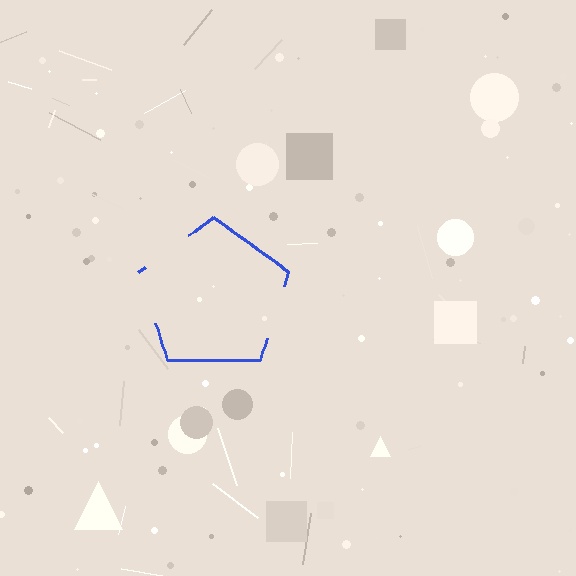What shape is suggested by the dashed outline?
The dashed outline suggests a pentagon.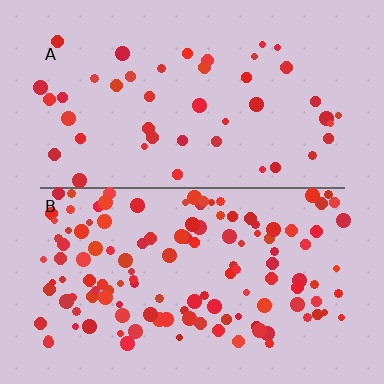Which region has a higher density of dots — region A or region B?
B (the bottom).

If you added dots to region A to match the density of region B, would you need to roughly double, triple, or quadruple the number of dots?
Approximately triple.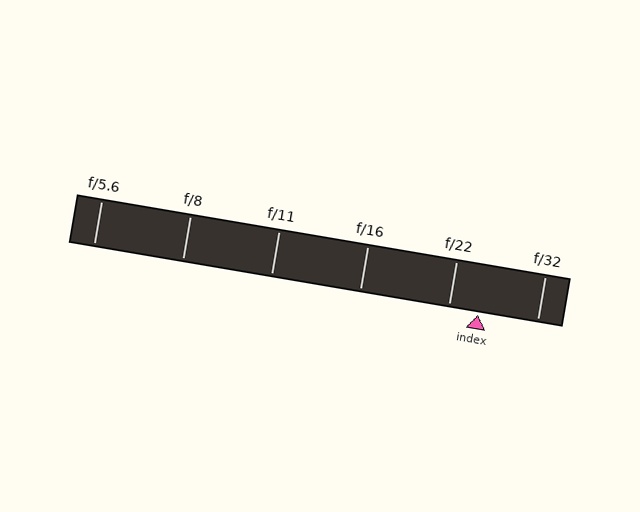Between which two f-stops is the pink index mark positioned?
The index mark is between f/22 and f/32.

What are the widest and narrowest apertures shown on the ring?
The widest aperture shown is f/5.6 and the narrowest is f/32.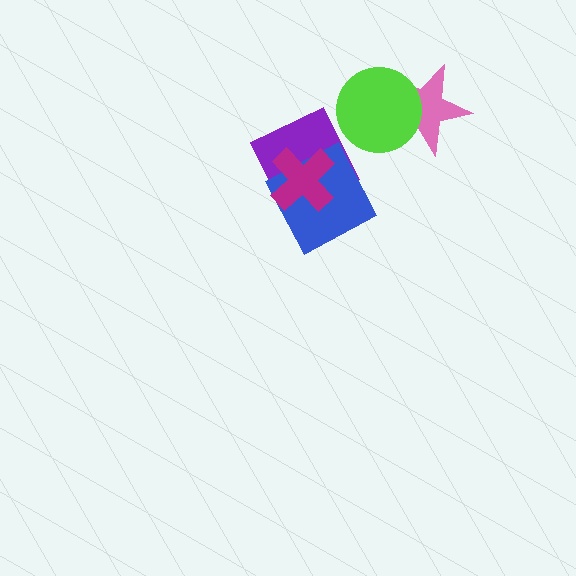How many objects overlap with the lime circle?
1 object overlaps with the lime circle.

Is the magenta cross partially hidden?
No, no other shape covers it.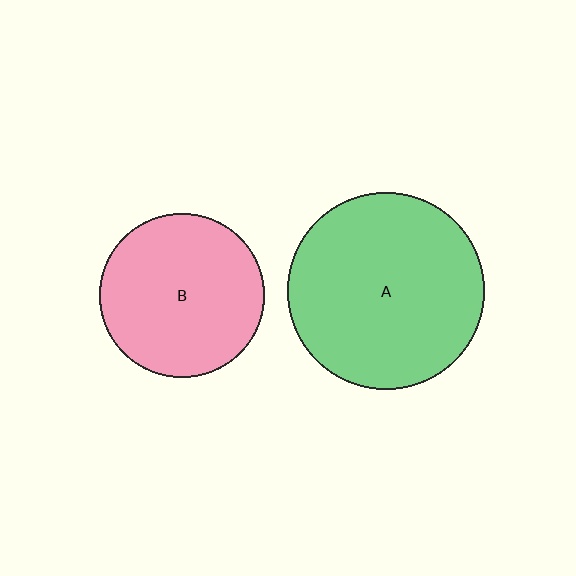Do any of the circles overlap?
No, none of the circles overlap.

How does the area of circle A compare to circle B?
Approximately 1.4 times.